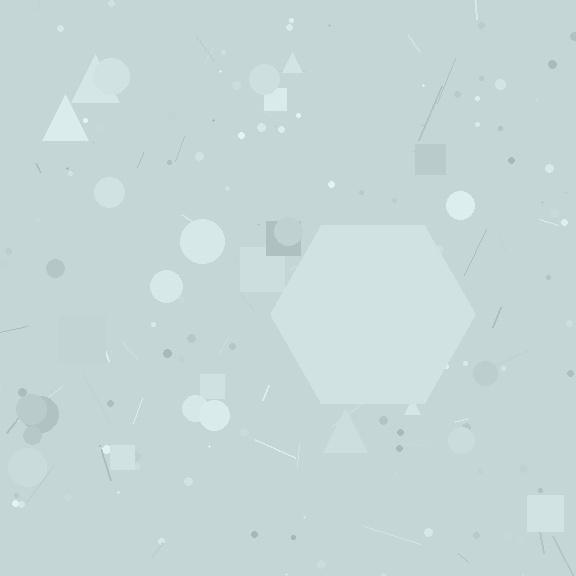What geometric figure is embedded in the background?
A hexagon is embedded in the background.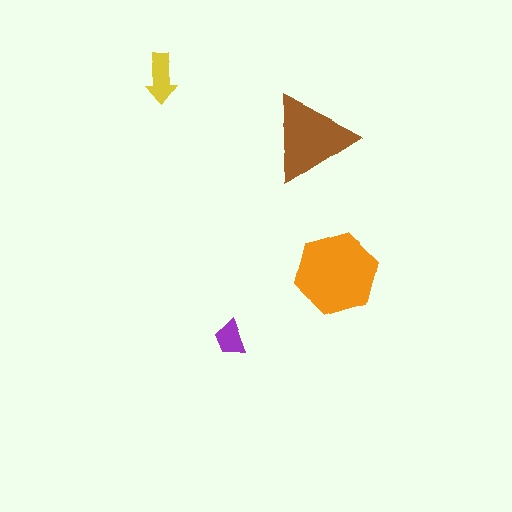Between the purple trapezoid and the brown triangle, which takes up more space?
The brown triangle.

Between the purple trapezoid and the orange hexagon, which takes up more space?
The orange hexagon.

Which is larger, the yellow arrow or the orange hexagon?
The orange hexagon.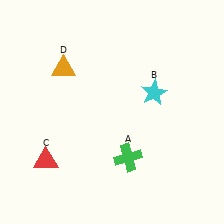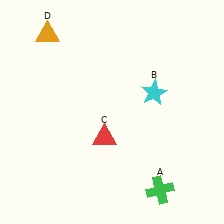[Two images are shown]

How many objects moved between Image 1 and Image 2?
3 objects moved between the two images.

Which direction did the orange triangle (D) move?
The orange triangle (D) moved up.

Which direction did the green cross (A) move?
The green cross (A) moved down.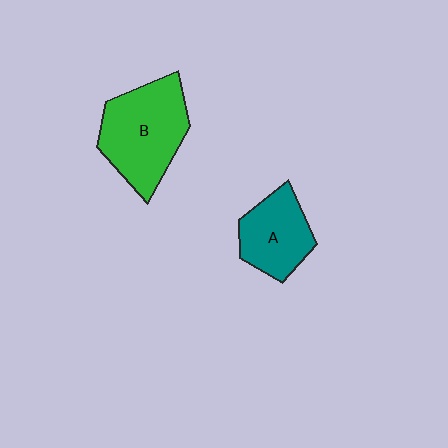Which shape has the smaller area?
Shape A (teal).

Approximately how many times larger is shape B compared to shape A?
Approximately 1.5 times.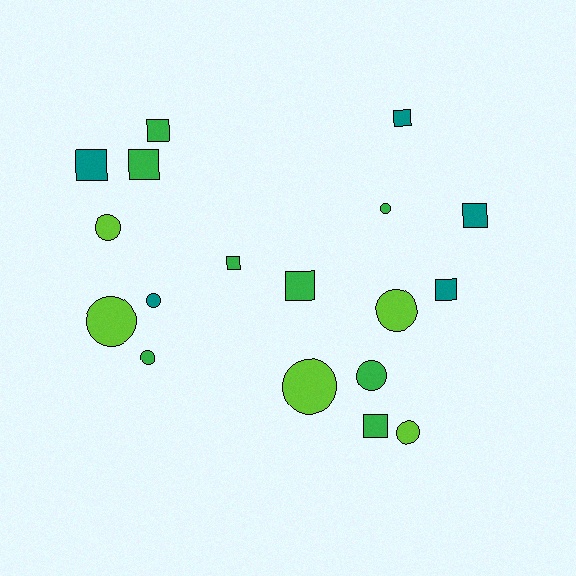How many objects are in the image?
There are 18 objects.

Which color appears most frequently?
Green, with 8 objects.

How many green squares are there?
There are 5 green squares.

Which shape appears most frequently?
Circle, with 9 objects.